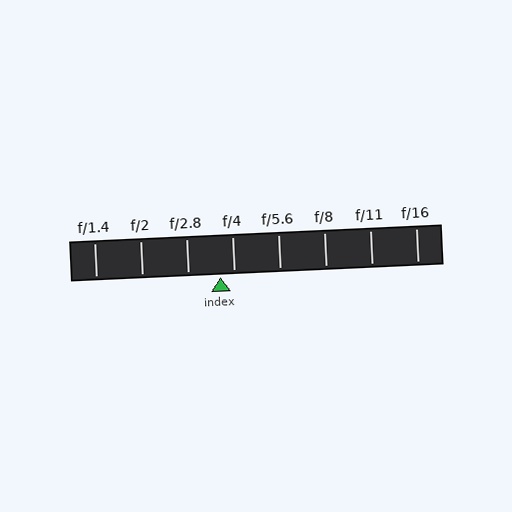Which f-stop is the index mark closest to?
The index mark is closest to f/4.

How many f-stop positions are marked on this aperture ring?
There are 8 f-stop positions marked.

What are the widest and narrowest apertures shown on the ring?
The widest aperture shown is f/1.4 and the narrowest is f/16.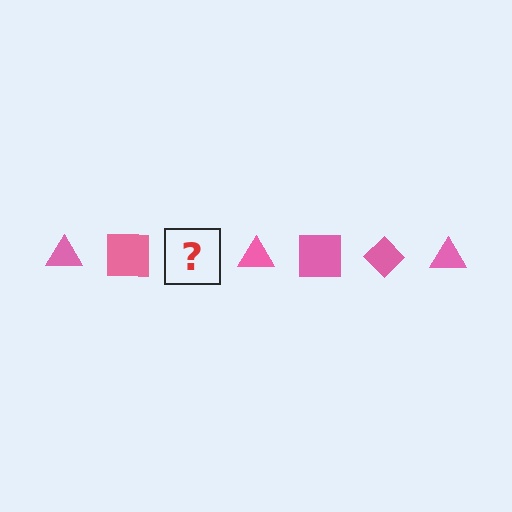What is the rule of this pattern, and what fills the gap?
The rule is that the pattern cycles through triangle, square, diamond shapes in pink. The gap should be filled with a pink diamond.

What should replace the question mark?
The question mark should be replaced with a pink diamond.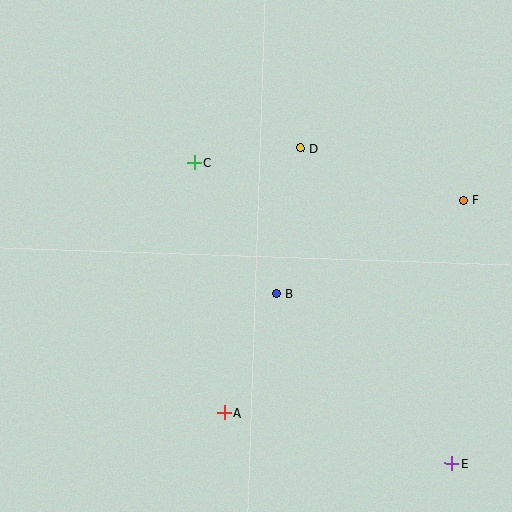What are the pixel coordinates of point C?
Point C is at (195, 163).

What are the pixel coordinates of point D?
Point D is at (300, 148).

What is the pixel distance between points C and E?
The distance between C and E is 396 pixels.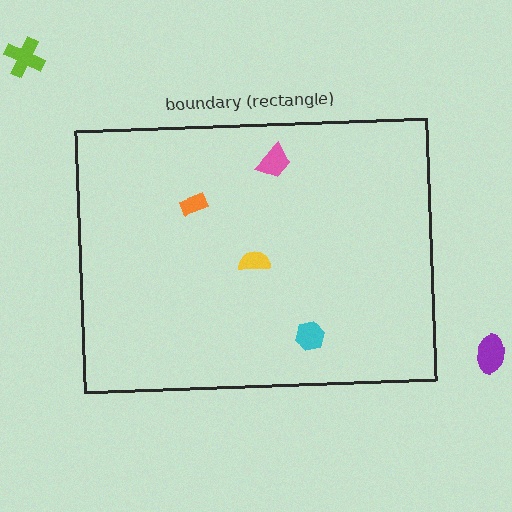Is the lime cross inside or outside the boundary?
Outside.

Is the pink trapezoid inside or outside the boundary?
Inside.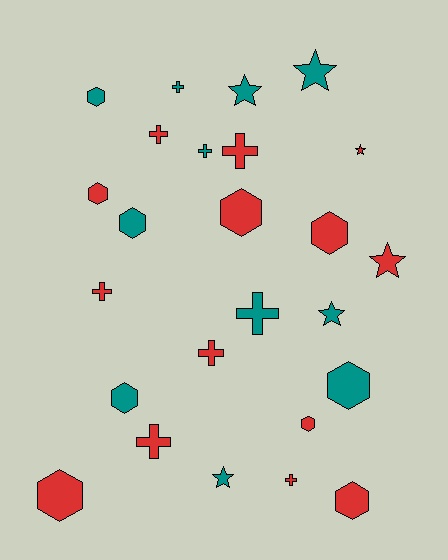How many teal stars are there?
There are 4 teal stars.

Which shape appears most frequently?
Hexagon, with 10 objects.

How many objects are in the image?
There are 25 objects.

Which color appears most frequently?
Red, with 14 objects.